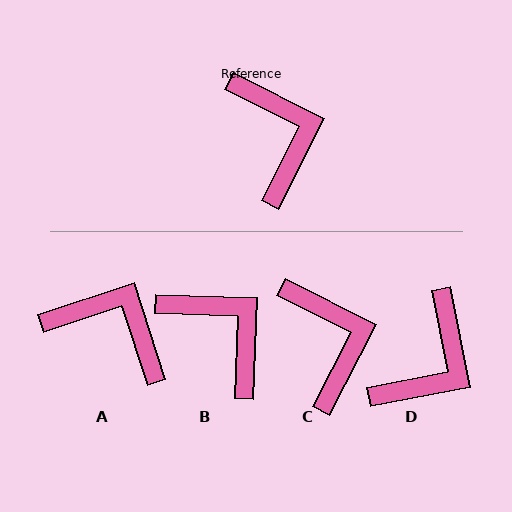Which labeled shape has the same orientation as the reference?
C.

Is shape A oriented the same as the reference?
No, it is off by about 45 degrees.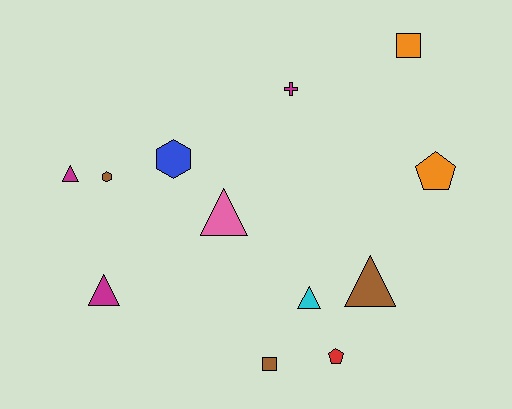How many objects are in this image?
There are 12 objects.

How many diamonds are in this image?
There are no diamonds.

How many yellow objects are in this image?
There are no yellow objects.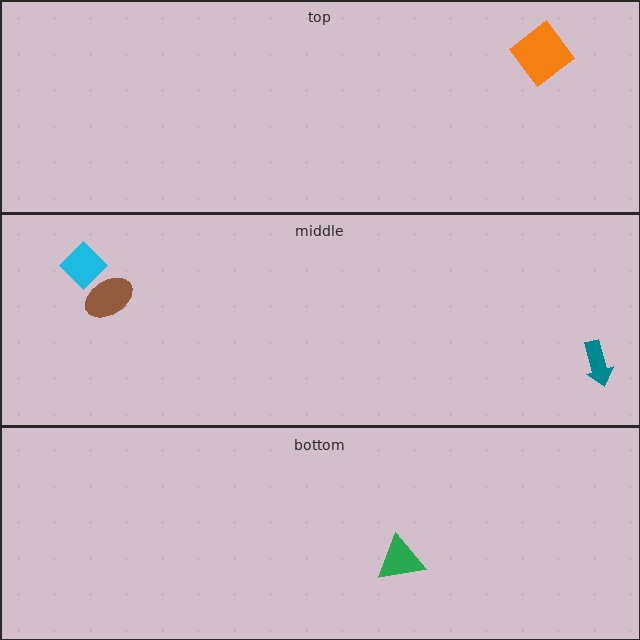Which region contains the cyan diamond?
The middle region.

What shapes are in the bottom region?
The green triangle.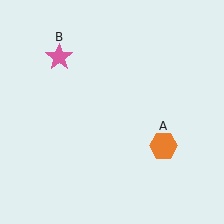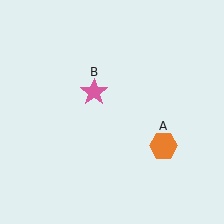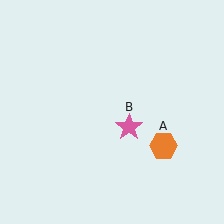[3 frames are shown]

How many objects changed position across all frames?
1 object changed position: pink star (object B).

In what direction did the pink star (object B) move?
The pink star (object B) moved down and to the right.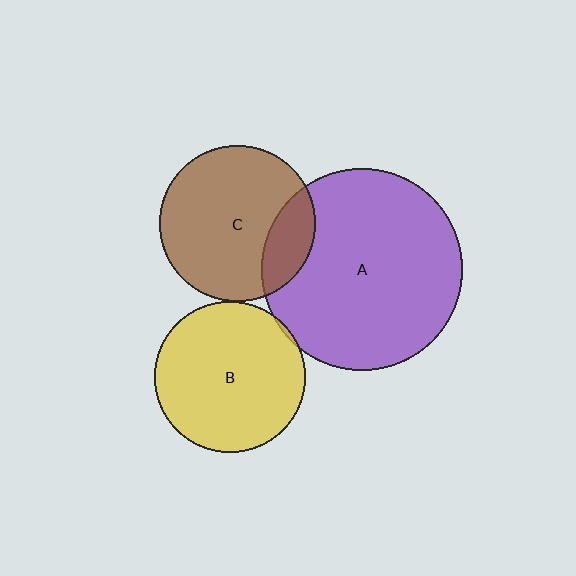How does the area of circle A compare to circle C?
Approximately 1.7 times.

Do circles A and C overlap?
Yes.